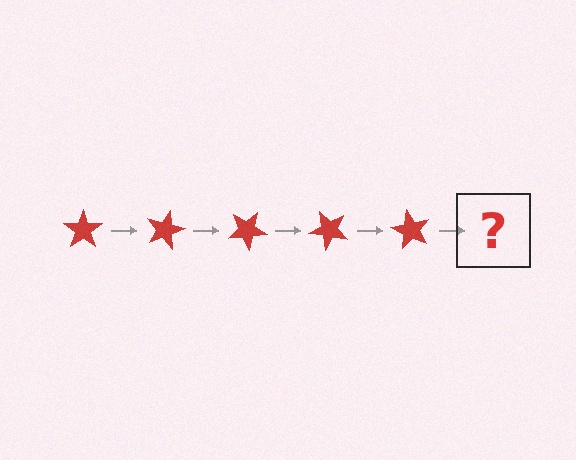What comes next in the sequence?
The next element should be a red star rotated 75 degrees.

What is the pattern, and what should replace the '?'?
The pattern is that the star rotates 15 degrees each step. The '?' should be a red star rotated 75 degrees.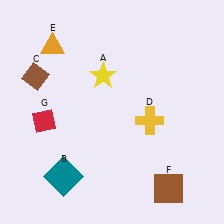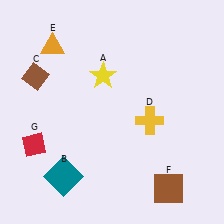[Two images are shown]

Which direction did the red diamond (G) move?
The red diamond (G) moved down.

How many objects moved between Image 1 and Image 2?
1 object moved between the two images.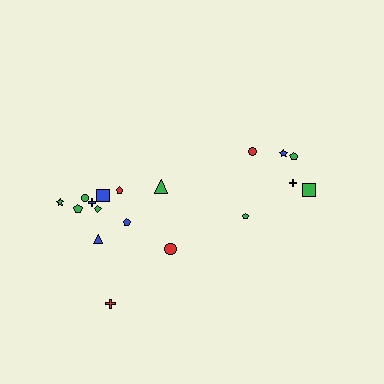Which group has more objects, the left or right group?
The left group.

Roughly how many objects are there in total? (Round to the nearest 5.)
Roughly 20 objects in total.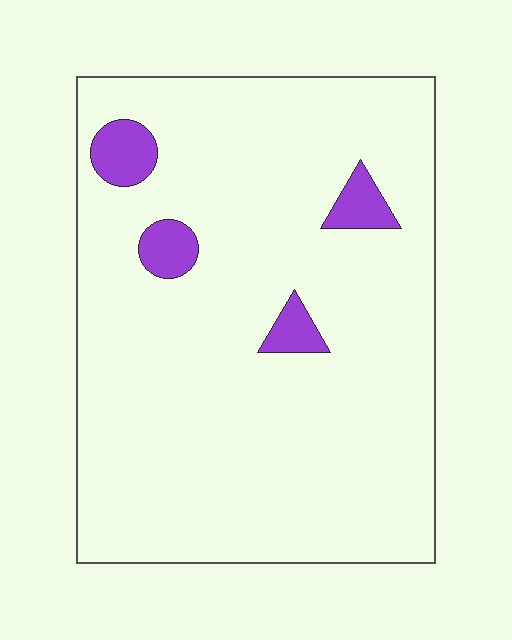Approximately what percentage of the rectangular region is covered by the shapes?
Approximately 5%.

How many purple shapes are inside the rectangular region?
4.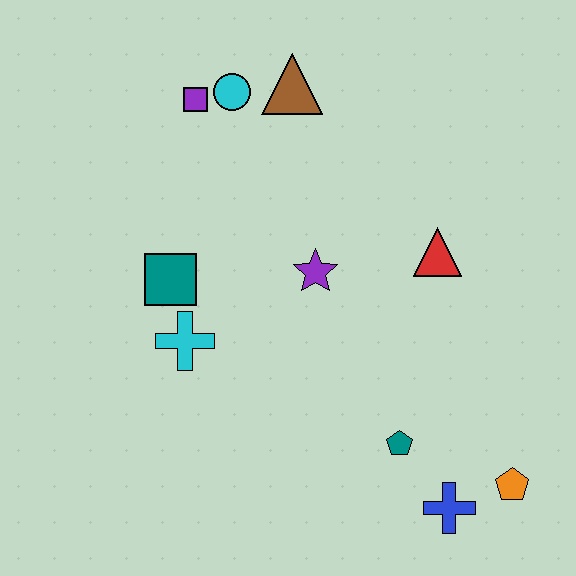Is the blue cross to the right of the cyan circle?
Yes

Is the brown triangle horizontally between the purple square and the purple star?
Yes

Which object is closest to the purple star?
The red triangle is closest to the purple star.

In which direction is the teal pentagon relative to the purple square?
The teal pentagon is below the purple square.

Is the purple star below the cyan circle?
Yes